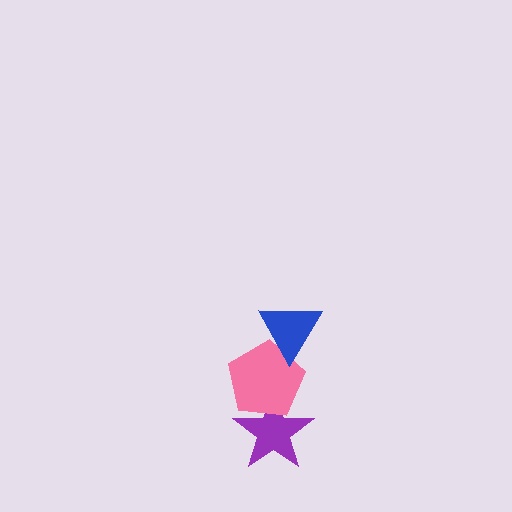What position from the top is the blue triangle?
The blue triangle is 1st from the top.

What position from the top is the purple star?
The purple star is 3rd from the top.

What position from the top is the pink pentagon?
The pink pentagon is 2nd from the top.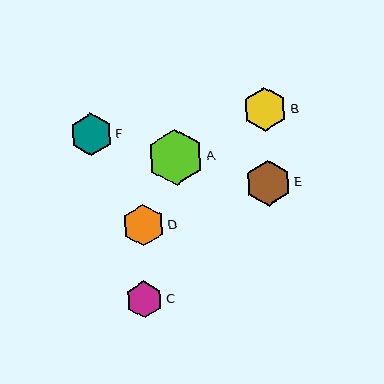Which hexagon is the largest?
Hexagon A is the largest with a size of approximately 56 pixels.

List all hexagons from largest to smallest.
From largest to smallest: A, E, B, F, D, C.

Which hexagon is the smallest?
Hexagon C is the smallest with a size of approximately 37 pixels.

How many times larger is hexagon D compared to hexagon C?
Hexagon D is approximately 1.1 times the size of hexagon C.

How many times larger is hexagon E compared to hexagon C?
Hexagon E is approximately 1.3 times the size of hexagon C.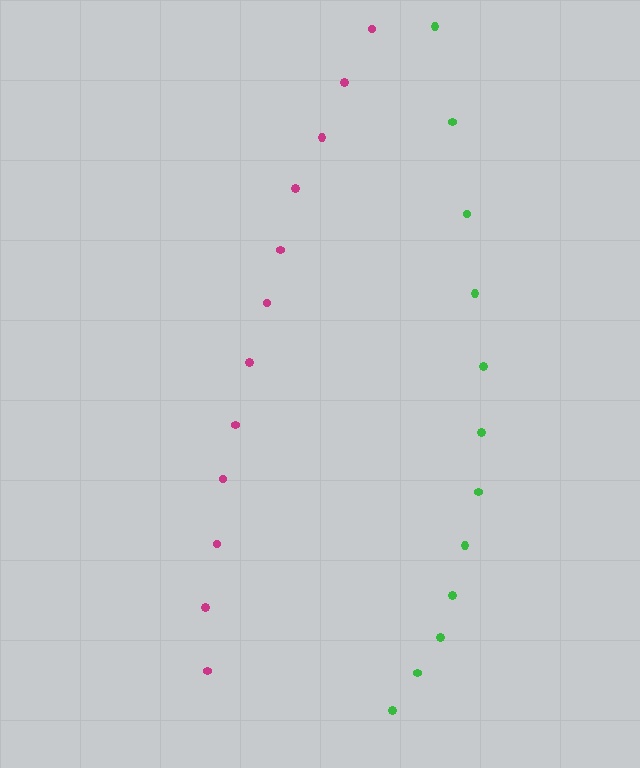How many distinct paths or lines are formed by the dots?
There are 2 distinct paths.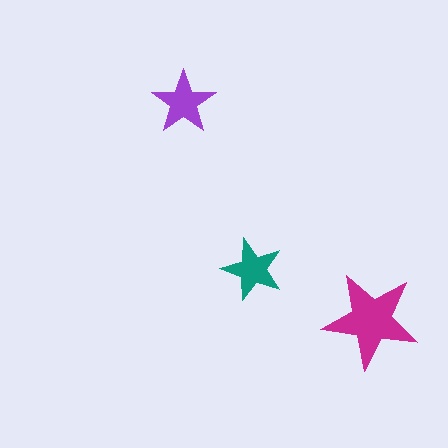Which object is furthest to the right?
The magenta star is rightmost.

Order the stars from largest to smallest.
the magenta one, the purple one, the teal one.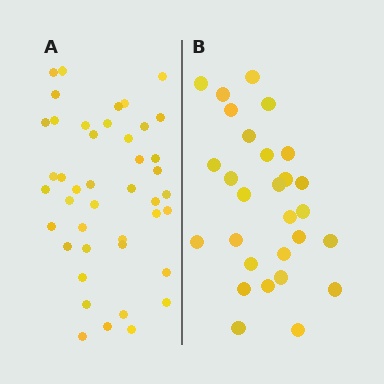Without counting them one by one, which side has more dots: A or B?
Region A (the left region) has more dots.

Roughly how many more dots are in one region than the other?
Region A has approximately 15 more dots than region B.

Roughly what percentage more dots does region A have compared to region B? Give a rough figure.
About 55% more.